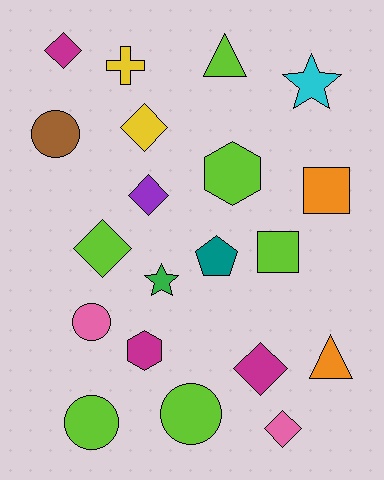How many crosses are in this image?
There is 1 cross.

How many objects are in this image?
There are 20 objects.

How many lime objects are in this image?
There are 6 lime objects.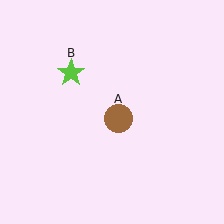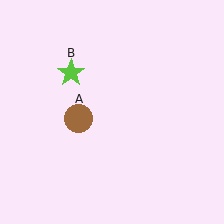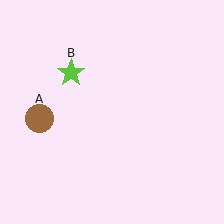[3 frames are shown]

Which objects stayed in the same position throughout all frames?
Lime star (object B) remained stationary.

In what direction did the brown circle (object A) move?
The brown circle (object A) moved left.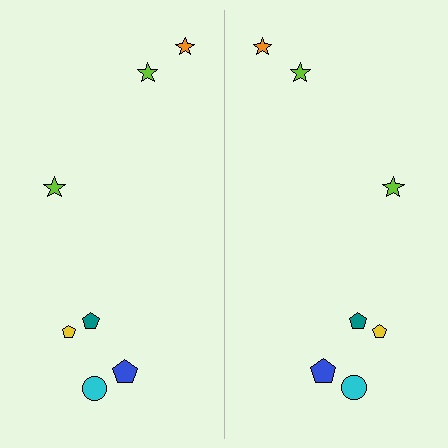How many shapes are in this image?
There are 14 shapes in this image.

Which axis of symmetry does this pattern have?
The pattern has a vertical axis of symmetry running through the center of the image.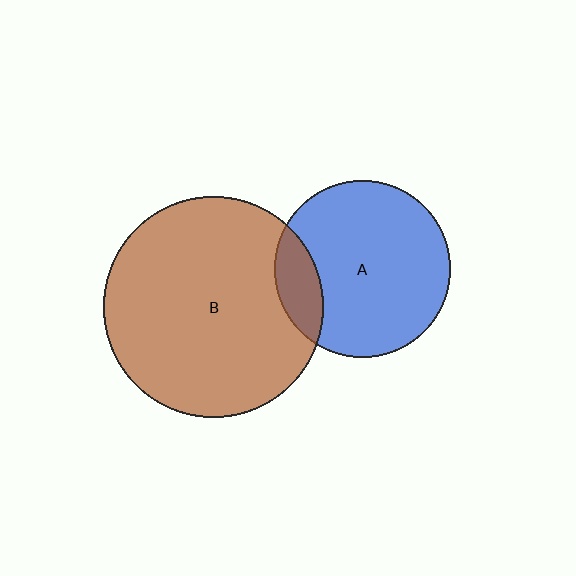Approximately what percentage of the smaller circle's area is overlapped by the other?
Approximately 15%.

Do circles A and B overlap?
Yes.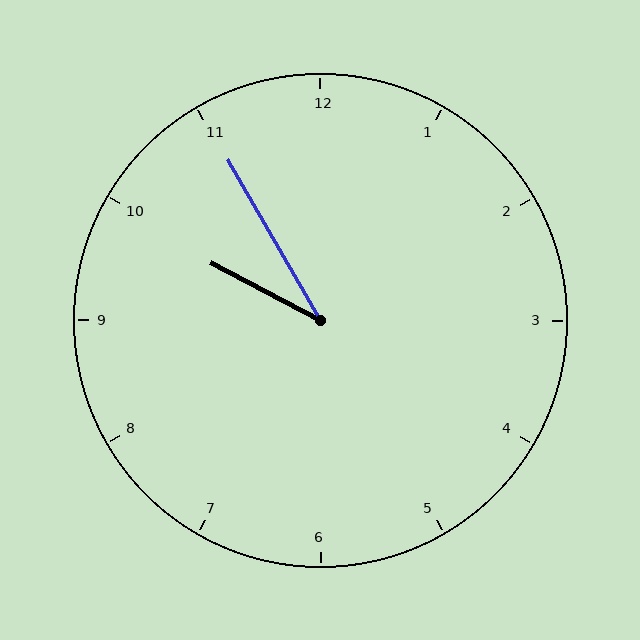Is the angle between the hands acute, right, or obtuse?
It is acute.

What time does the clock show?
9:55.